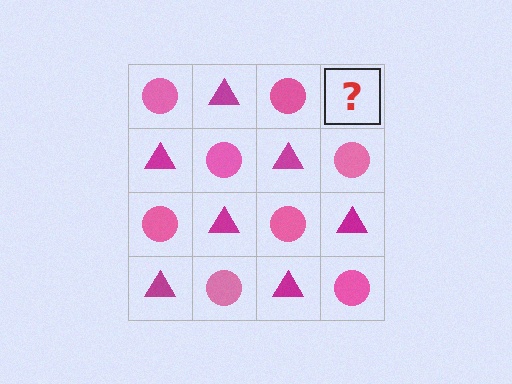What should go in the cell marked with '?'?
The missing cell should contain a magenta triangle.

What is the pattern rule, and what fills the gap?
The rule is that it alternates pink circle and magenta triangle in a checkerboard pattern. The gap should be filled with a magenta triangle.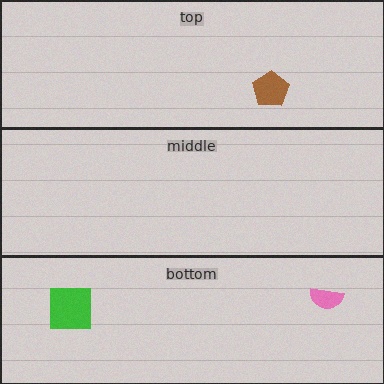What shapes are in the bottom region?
The green square, the pink semicircle.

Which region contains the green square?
The bottom region.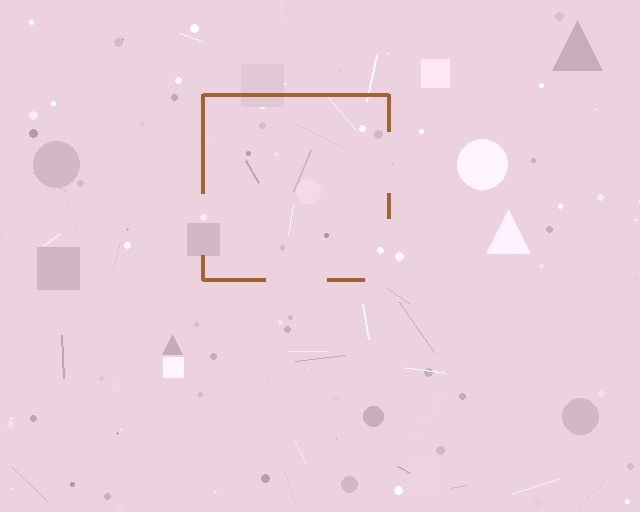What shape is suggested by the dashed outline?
The dashed outline suggests a square.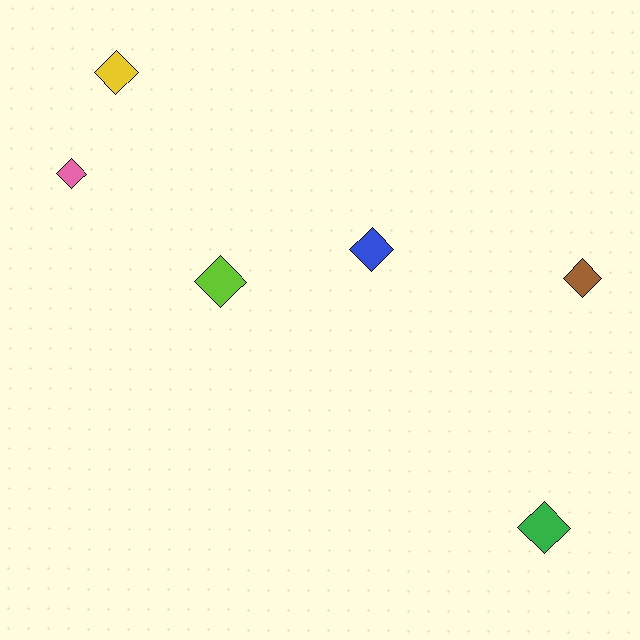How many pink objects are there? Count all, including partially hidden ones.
There is 1 pink object.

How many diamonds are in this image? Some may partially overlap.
There are 6 diamonds.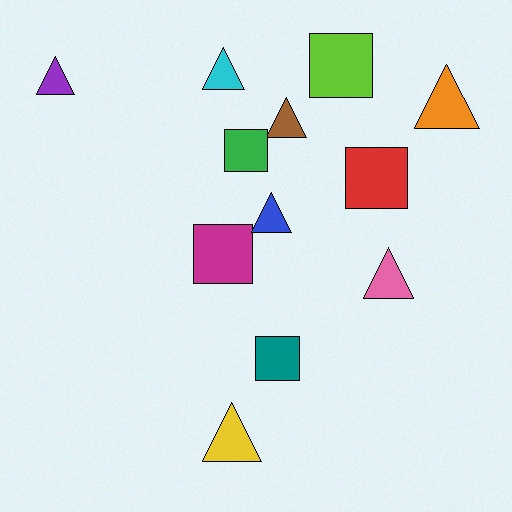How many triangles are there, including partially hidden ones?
There are 7 triangles.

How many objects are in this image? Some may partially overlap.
There are 12 objects.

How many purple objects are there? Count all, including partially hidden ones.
There is 1 purple object.